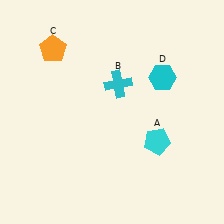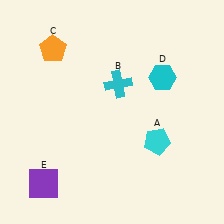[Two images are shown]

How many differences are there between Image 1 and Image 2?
There is 1 difference between the two images.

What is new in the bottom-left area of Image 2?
A purple square (E) was added in the bottom-left area of Image 2.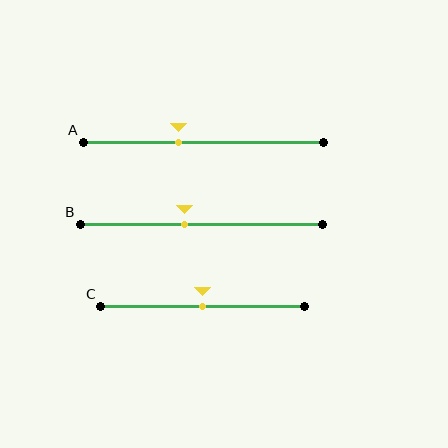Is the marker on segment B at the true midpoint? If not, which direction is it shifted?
No, the marker on segment B is shifted to the left by about 7% of the segment length.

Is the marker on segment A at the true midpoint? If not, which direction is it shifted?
No, the marker on segment A is shifted to the left by about 10% of the segment length.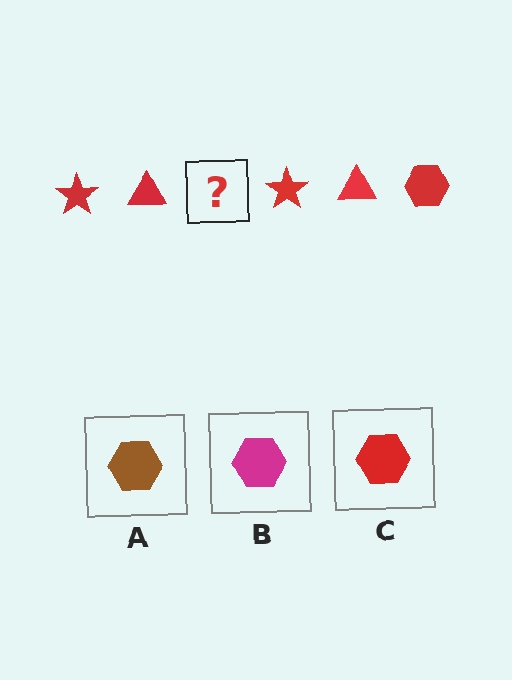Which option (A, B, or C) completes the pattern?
C.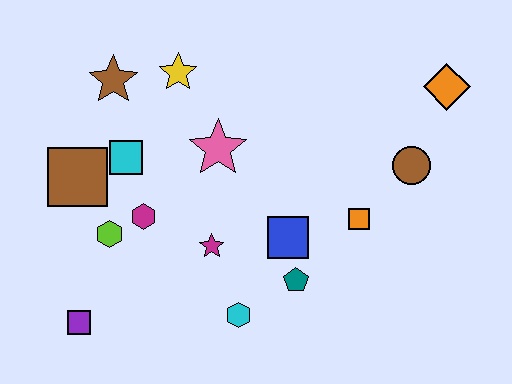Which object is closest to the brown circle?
The orange square is closest to the brown circle.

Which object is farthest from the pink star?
The orange diamond is farthest from the pink star.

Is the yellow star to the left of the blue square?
Yes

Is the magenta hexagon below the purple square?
No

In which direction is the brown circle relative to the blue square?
The brown circle is to the right of the blue square.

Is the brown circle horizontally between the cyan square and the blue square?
No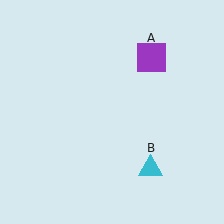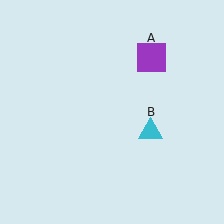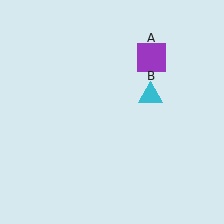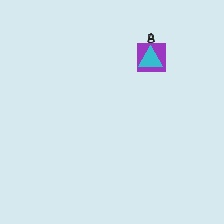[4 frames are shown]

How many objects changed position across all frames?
1 object changed position: cyan triangle (object B).